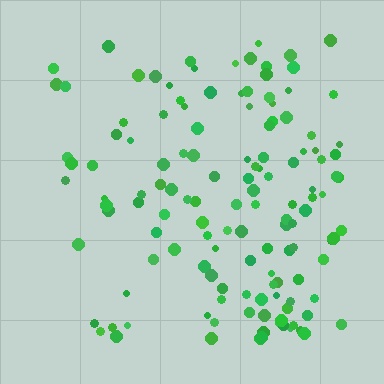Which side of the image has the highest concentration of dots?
The right.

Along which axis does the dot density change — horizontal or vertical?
Horizontal.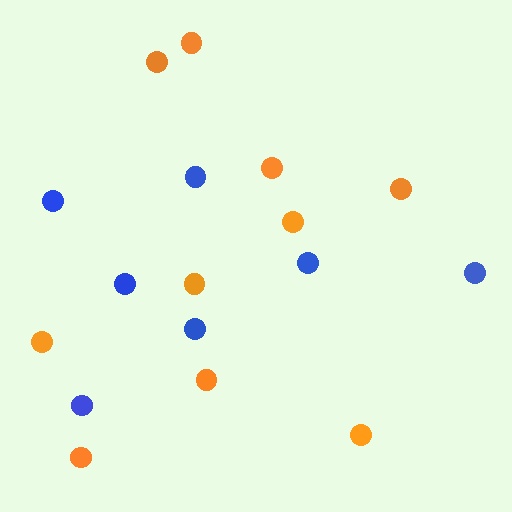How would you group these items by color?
There are 2 groups: one group of orange circles (10) and one group of blue circles (7).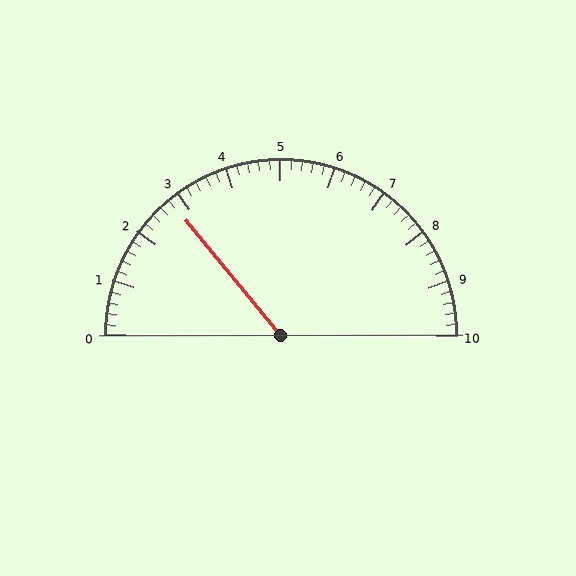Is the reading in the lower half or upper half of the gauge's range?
The reading is in the lower half of the range (0 to 10).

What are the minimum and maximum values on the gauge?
The gauge ranges from 0 to 10.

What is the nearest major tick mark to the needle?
The nearest major tick mark is 3.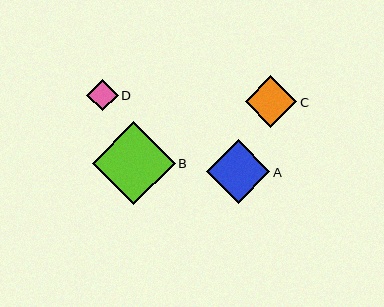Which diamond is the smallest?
Diamond D is the smallest with a size of approximately 31 pixels.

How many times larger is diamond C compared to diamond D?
Diamond C is approximately 1.6 times the size of diamond D.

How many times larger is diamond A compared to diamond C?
Diamond A is approximately 1.2 times the size of diamond C.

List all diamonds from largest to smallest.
From largest to smallest: B, A, C, D.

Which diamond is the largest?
Diamond B is the largest with a size of approximately 82 pixels.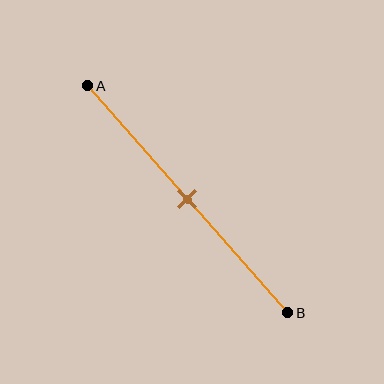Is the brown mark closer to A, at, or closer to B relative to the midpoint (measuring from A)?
The brown mark is approximately at the midpoint of segment AB.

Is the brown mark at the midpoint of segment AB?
Yes, the mark is approximately at the midpoint.